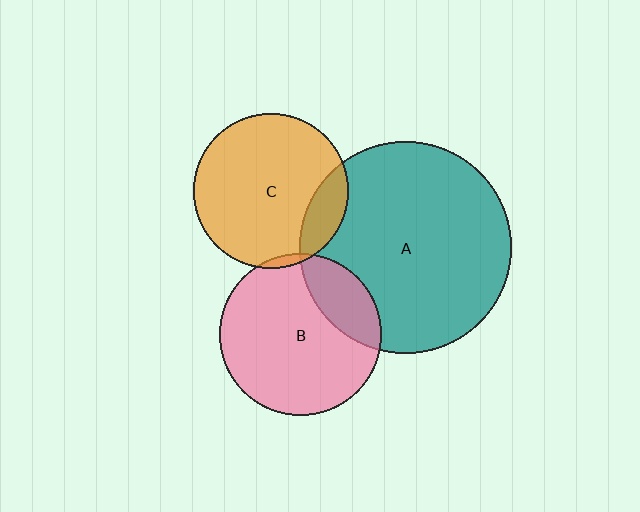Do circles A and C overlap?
Yes.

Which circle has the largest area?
Circle A (teal).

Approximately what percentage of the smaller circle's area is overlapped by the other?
Approximately 15%.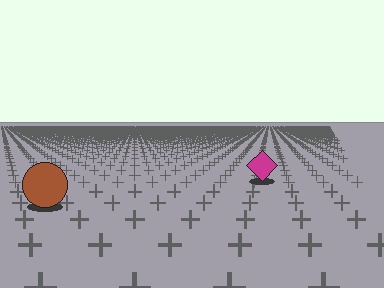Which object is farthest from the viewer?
The magenta diamond is farthest from the viewer. It appears smaller and the ground texture around it is denser.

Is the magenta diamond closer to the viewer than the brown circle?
No. The brown circle is closer — you can tell from the texture gradient: the ground texture is coarser near it.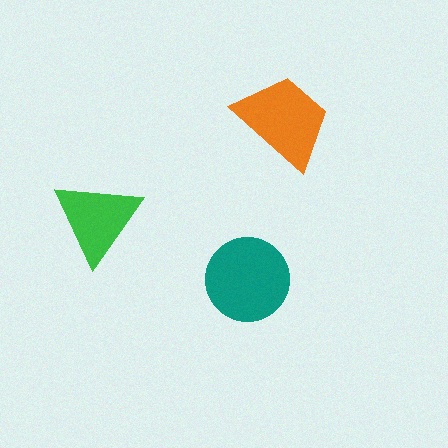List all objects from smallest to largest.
The green triangle, the orange trapezoid, the teal circle.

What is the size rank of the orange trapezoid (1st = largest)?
2nd.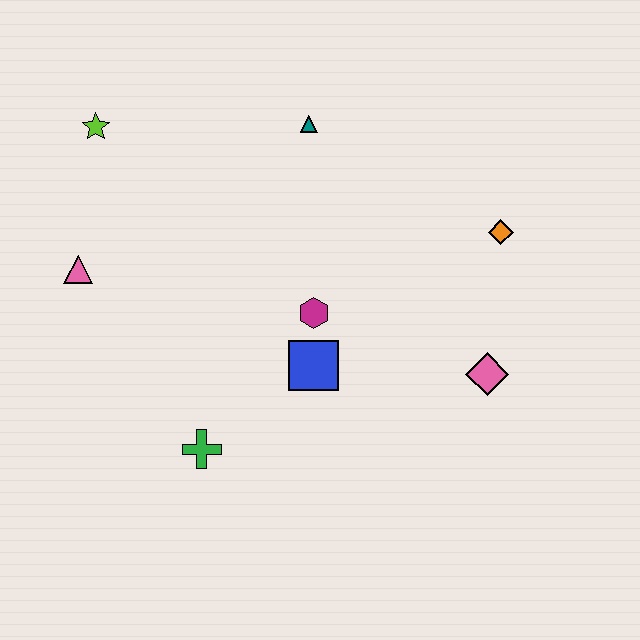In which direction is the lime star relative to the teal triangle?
The lime star is to the left of the teal triangle.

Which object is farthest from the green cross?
The orange diamond is farthest from the green cross.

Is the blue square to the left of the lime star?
No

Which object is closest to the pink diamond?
The orange diamond is closest to the pink diamond.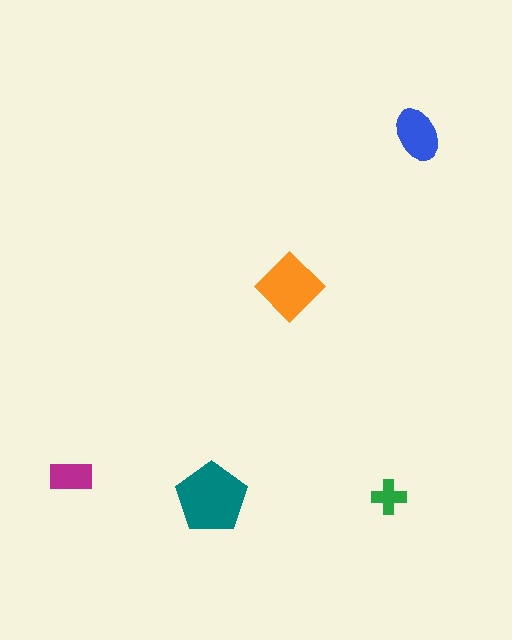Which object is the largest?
The teal pentagon.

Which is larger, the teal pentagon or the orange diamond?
The teal pentagon.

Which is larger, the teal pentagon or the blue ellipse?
The teal pentagon.